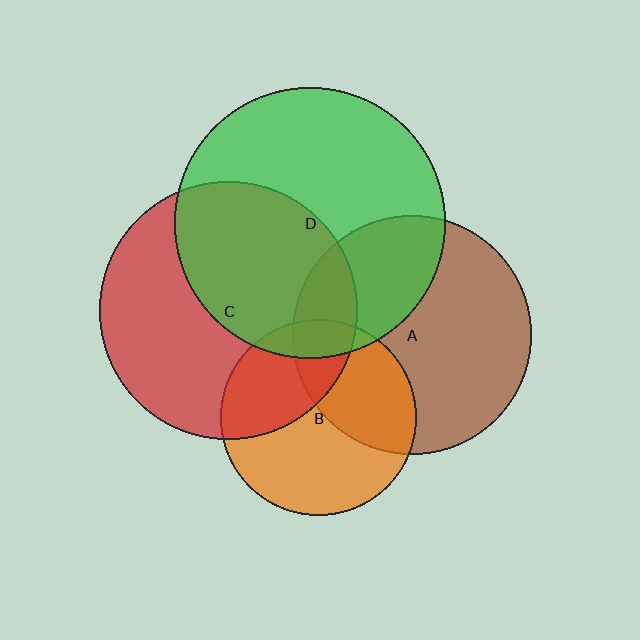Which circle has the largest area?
Circle D (green).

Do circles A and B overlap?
Yes.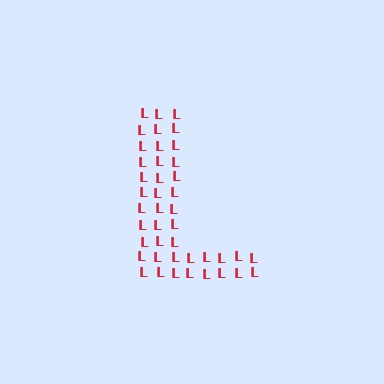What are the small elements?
The small elements are letter L's.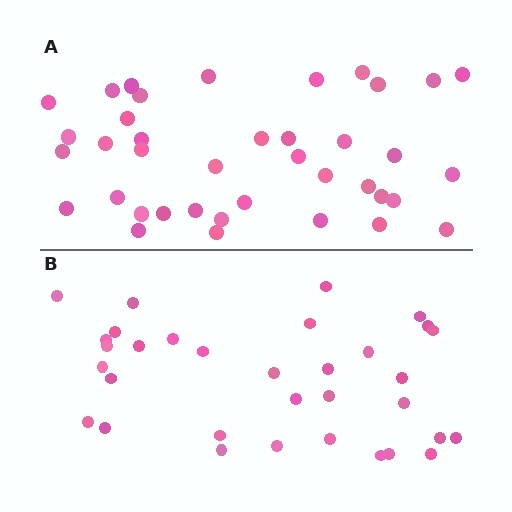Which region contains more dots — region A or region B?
Region A (the top region) has more dots.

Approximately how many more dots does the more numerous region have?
Region A has about 6 more dots than region B.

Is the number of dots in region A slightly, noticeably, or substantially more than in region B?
Region A has only slightly more — the two regions are fairly close. The ratio is roughly 1.2 to 1.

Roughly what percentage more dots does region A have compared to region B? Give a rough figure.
About 20% more.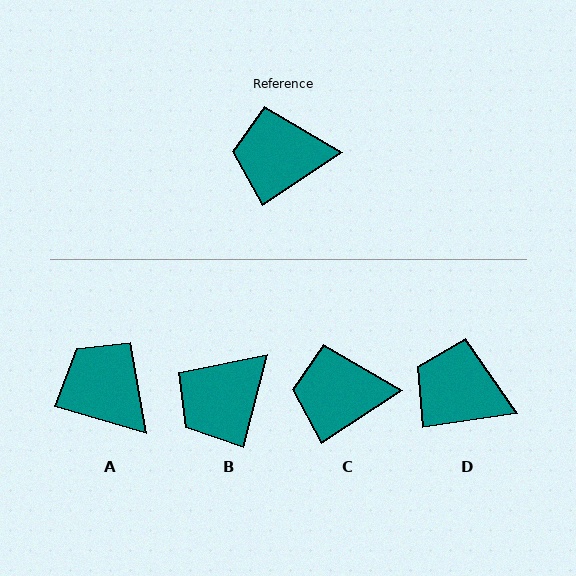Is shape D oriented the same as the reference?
No, it is off by about 25 degrees.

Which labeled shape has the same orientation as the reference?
C.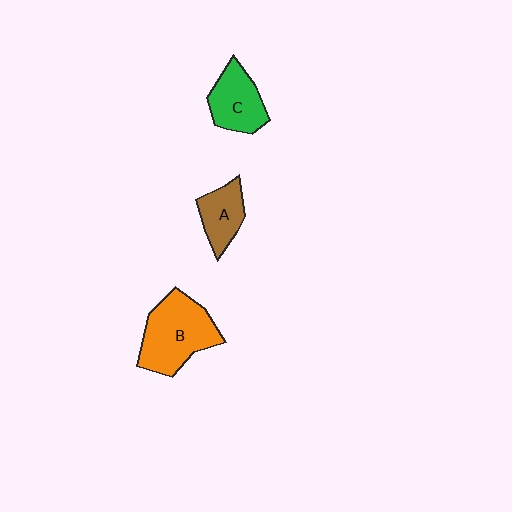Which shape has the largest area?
Shape B (orange).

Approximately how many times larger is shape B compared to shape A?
Approximately 1.9 times.